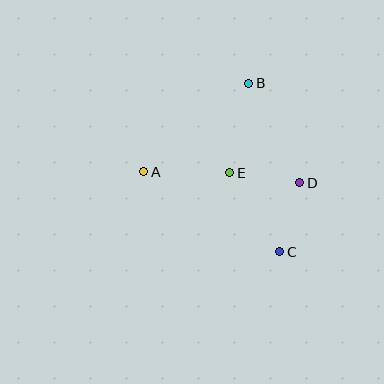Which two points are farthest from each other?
Points B and C are farthest from each other.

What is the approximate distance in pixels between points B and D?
The distance between B and D is approximately 112 pixels.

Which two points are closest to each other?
Points D and E are closest to each other.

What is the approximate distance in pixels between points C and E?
The distance between C and E is approximately 93 pixels.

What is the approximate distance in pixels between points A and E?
The distance between A and E is approximately 86 pixels.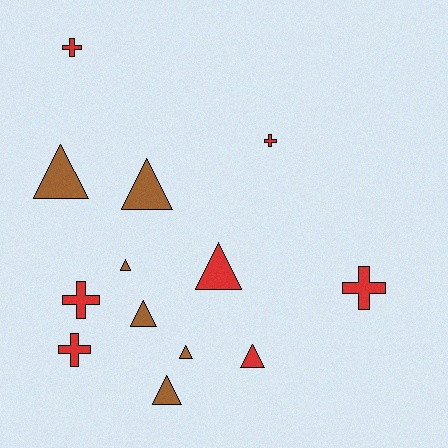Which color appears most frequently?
Red, with 7 objects.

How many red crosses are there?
There are 5 red crosses.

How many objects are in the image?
There are 13 objects.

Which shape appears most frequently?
Triangle, with 8 objects.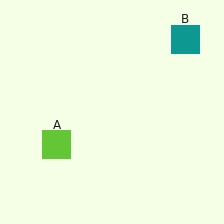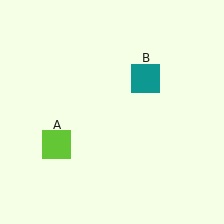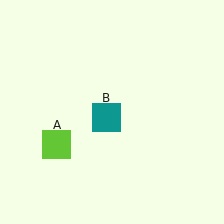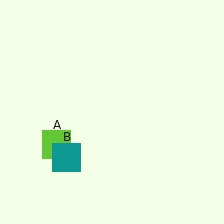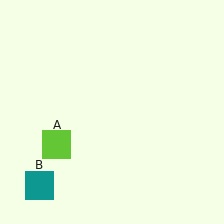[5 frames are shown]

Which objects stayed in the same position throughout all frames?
Lime square (object A) remained stationary.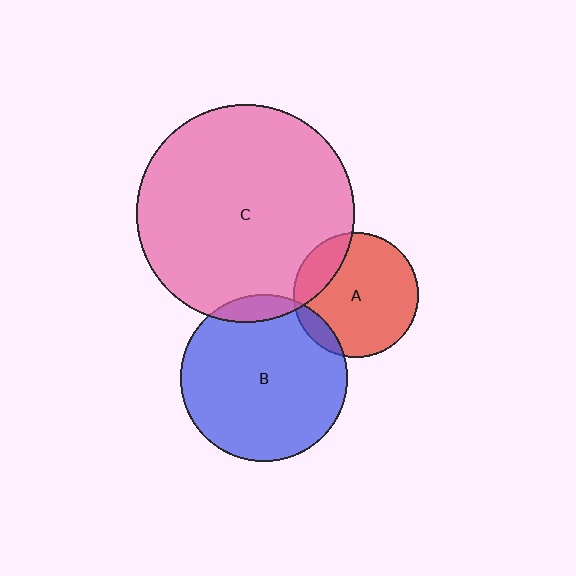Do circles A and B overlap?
Yes.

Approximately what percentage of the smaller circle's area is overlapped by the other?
Approximately 10%.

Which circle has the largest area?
Circle C (pink).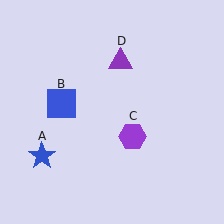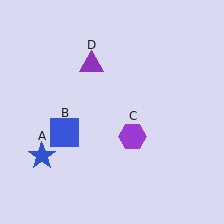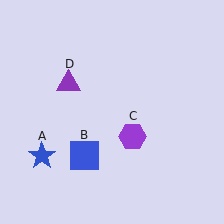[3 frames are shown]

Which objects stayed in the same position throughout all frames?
Blue star (object A) and purple hexagon (object C) remained stationary.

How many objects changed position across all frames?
2 objects changed position: blue square (object B), purple triangle (object D).